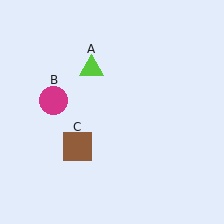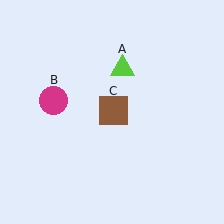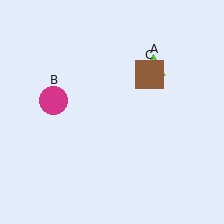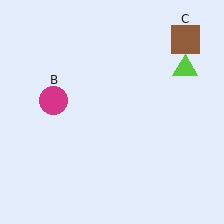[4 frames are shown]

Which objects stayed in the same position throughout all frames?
Magenta circle (object B) remained stationary.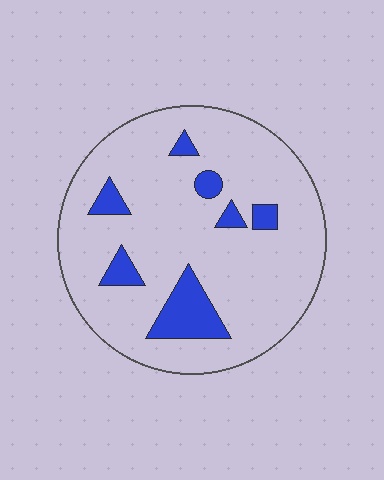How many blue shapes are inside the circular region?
7.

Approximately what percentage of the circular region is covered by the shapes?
Approximately 15%.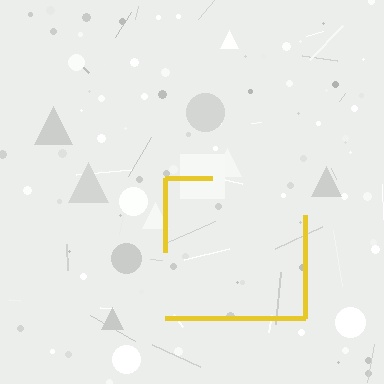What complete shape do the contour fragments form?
The contour fragments form a square.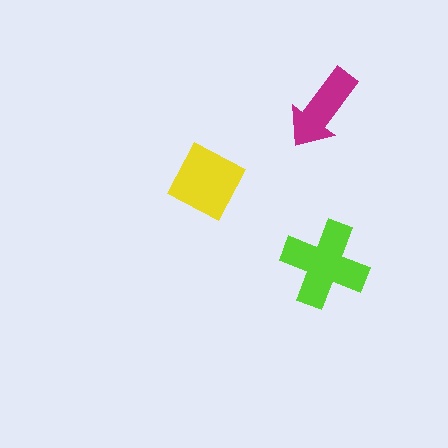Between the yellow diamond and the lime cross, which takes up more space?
The lime cross.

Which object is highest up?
The magenta arrow is topmost.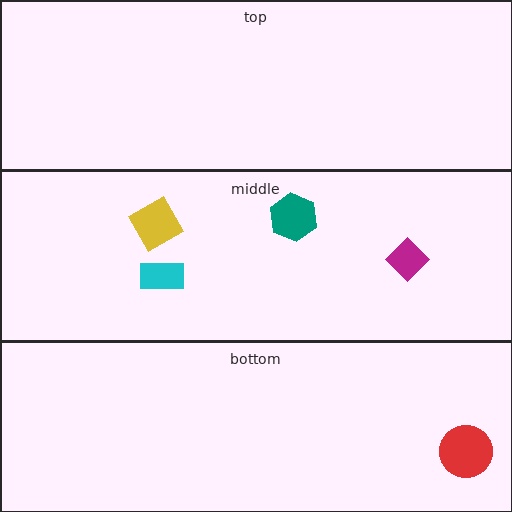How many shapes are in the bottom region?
1.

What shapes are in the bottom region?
The red circle.